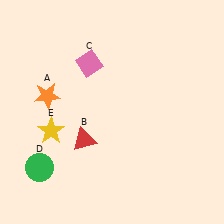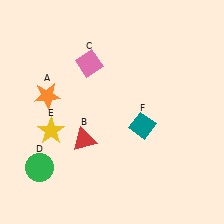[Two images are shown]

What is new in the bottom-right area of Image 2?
A teal diamond (F) was added in the bottom-right area of Image 2.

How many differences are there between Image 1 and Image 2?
There is 1 difference between the two images.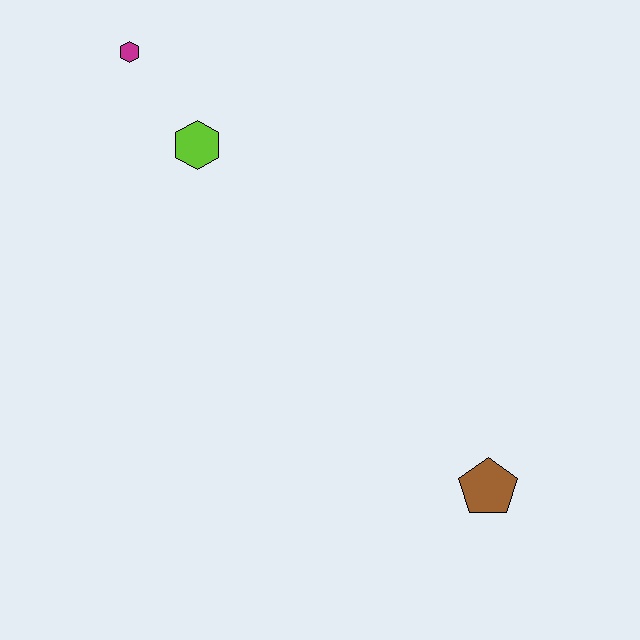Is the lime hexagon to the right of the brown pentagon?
No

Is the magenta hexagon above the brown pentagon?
Yes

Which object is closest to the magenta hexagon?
The lime hexagon is closest to the magenta hexagon.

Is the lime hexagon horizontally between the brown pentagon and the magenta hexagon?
Yes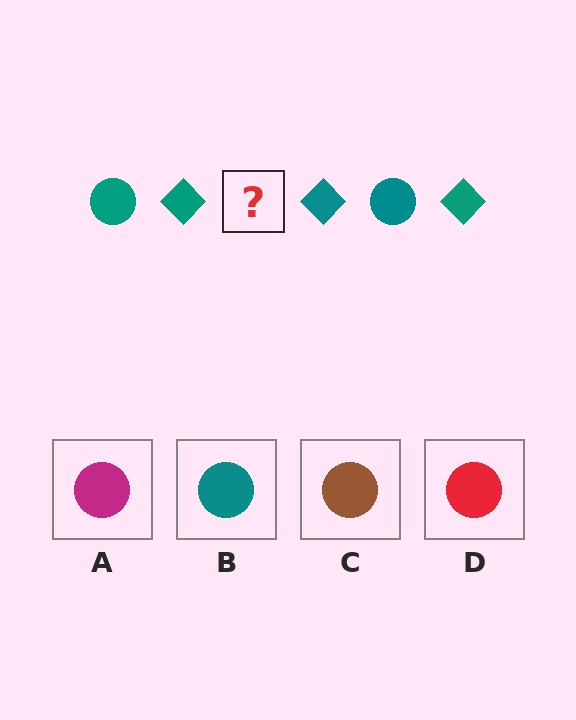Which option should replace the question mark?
Option B.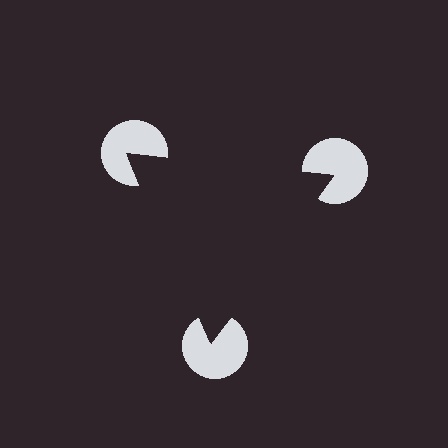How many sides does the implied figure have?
3 sides.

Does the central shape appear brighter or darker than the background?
It typically appears slightly darker than the background, even though no actual brightness change is drawn.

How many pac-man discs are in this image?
There are 3 — one at each vertex of the illusory triangle.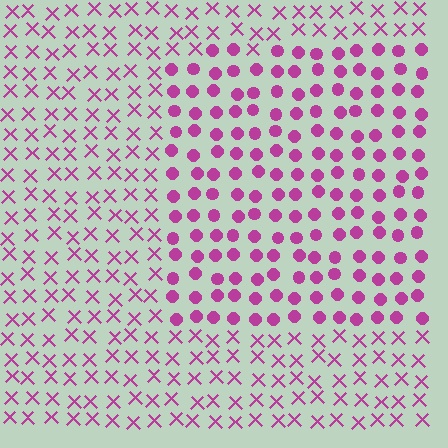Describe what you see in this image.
The image is filled with small magenta elements arranged in a uniform grid. A rectangle-shaped region contains circles, while the surrounding area contains X marks. The boundary is defined purely by the change in element shape.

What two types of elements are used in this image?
The image uses circles inside the rectangle region and X marks outside it.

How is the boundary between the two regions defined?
The boundary is defined by a change in element shape: circles inside vs. X marks outside. All elements share the same color and spacing.